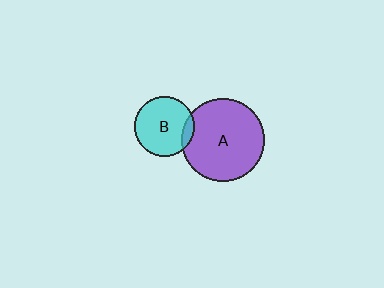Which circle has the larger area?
Circle A (purple).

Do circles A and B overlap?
Yes.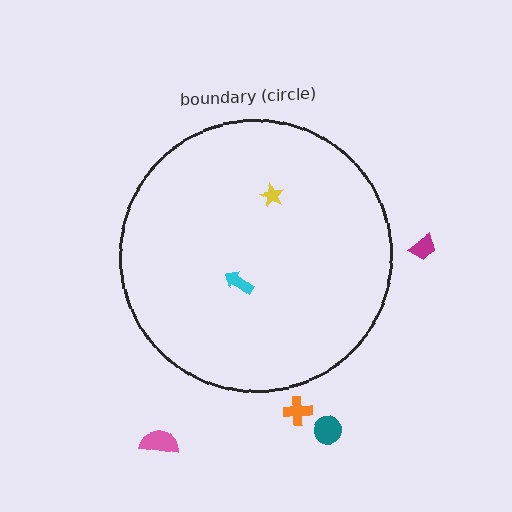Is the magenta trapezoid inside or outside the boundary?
Outside.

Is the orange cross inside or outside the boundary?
Outside.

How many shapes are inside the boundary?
2 inside, 4 outside.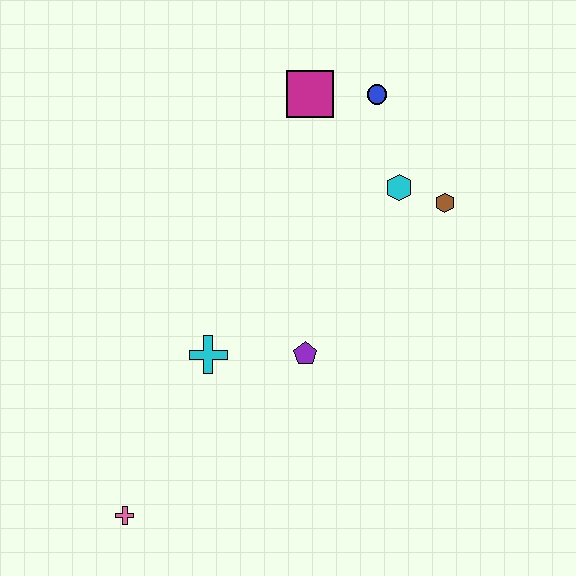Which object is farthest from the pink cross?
The blue circle is farthest from the pink cross.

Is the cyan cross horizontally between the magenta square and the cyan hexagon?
No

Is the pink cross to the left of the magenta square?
Yes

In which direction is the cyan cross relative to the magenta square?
The cyan cross is below the magenta square.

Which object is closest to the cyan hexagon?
The brown hexagon is closest to the cyan hexagon.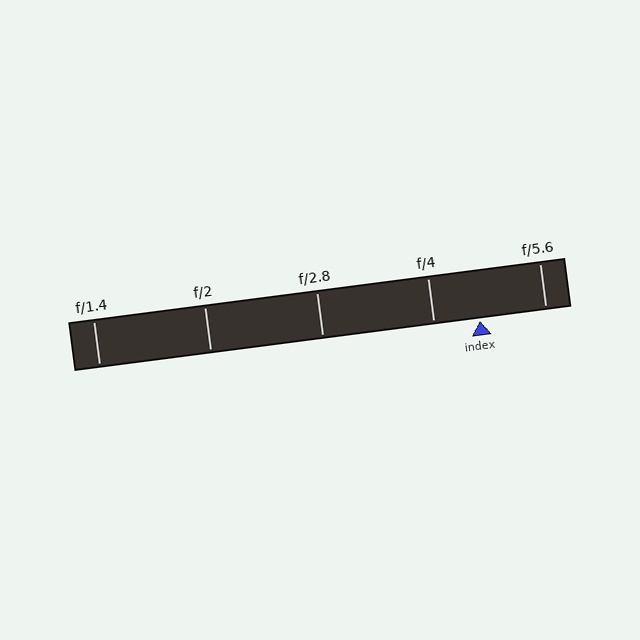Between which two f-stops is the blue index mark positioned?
The index mark is between f/4 and f/5.6.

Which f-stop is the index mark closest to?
The index mark is closest to f/4.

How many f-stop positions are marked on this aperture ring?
There are 5 f-stop positions marked.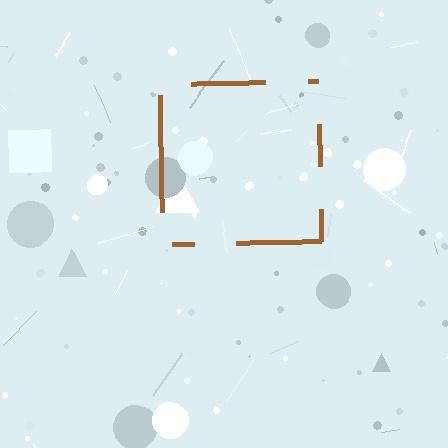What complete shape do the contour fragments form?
The contour fragments form a square.